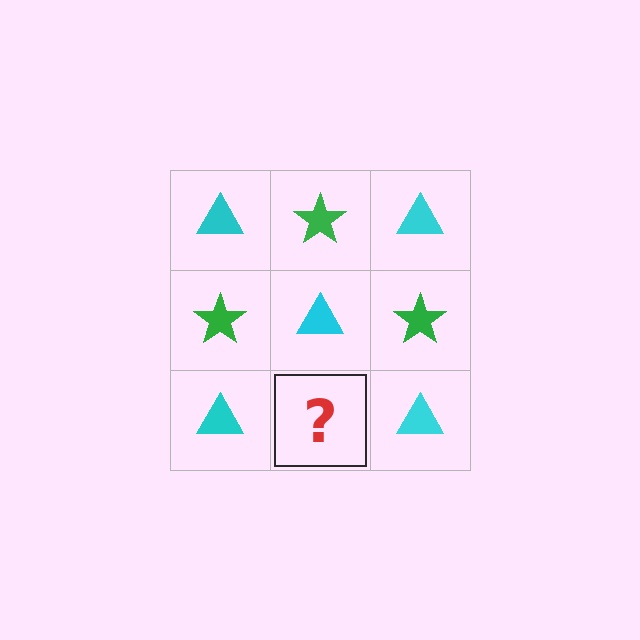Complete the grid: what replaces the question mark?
The question mark should be replaced with a green star.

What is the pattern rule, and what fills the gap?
The rule is that it alternates cyan triangle and green star in a checkerboard pattern. The gap should be filled with a green star.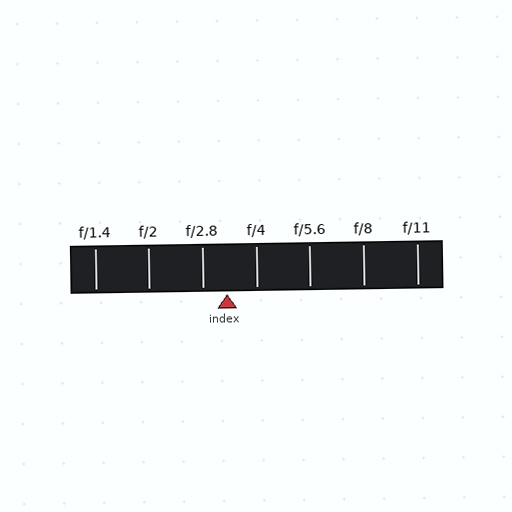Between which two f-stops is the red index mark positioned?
The index mark is between f/2.8 and f/4.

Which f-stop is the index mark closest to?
The index mark is closest to f/2.8.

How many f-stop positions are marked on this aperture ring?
There are 7 f-stop positions marked.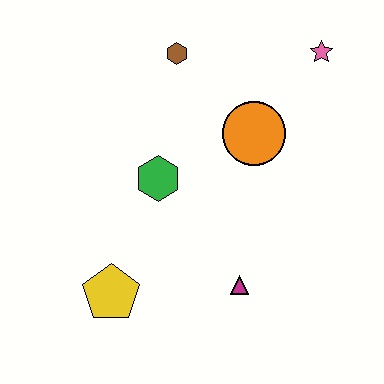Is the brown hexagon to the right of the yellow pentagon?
Yes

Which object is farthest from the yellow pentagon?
The pink star is farthest from the yellow pentagon.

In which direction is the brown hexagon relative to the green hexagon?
The brown hexagon is above the green hexagon.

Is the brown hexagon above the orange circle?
Yes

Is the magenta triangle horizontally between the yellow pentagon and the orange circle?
Yes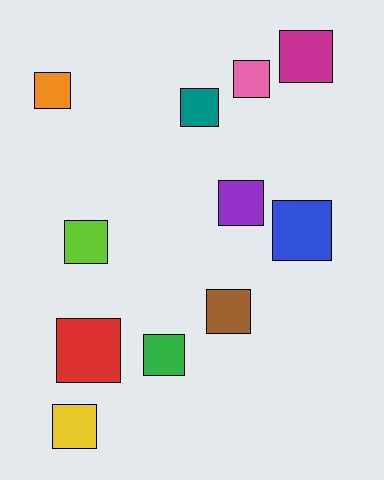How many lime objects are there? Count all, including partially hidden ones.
There is 1 lime object.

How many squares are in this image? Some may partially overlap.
There are 11 squares.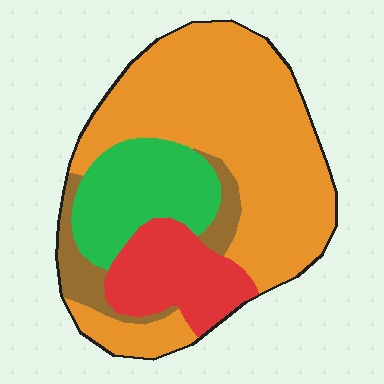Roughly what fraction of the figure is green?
Green covers around 20% of the figure.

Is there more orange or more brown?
Orange.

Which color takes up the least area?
Brown, at roughly 10%.